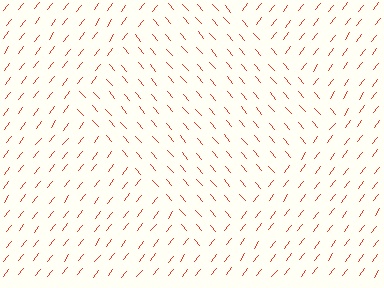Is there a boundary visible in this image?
Yes, there is a texture boundary formed by a change in line orientation.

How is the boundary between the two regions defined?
The boundary is defined purely by a change in line orientation (approximately 78 degrees difference). All lines are the same color and thickness.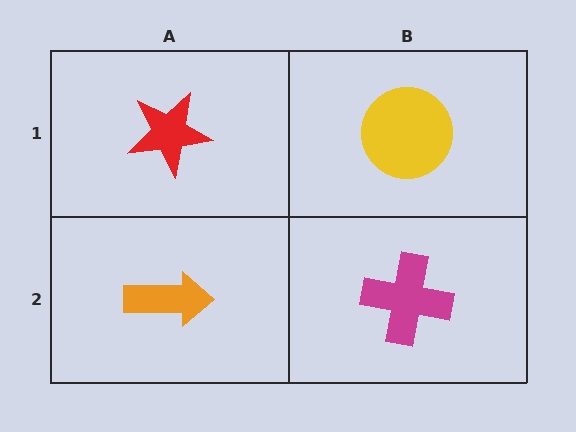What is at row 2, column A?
An orange arrow.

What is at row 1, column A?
A red star.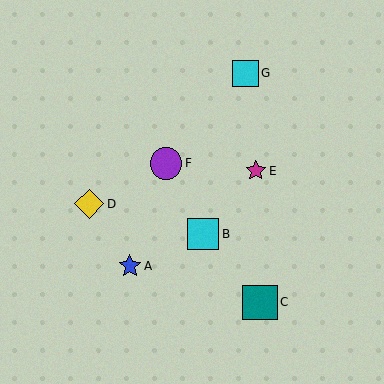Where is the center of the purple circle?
The center of the purple circle is at (166, 163).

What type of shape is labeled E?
Shape E is a magenta star.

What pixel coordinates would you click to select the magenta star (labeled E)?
Click at (256, 171) to select the magenta star E.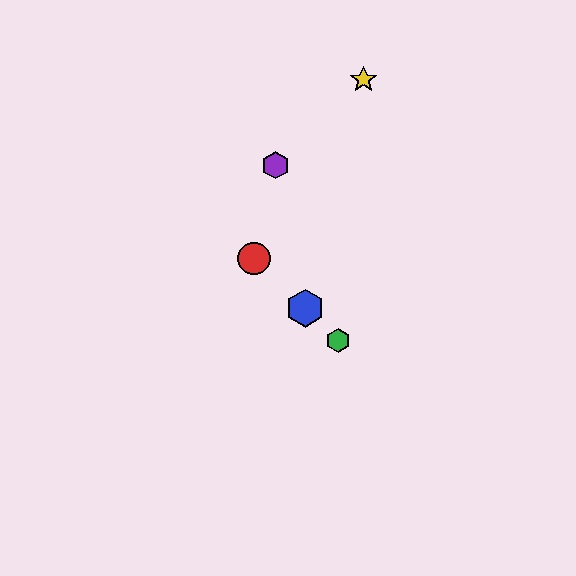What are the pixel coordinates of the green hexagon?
The green hexagon is at (338, 340).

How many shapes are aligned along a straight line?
3 shapes (the red circle, the blue hexagon, the green hexagon) are aligned along a straight line.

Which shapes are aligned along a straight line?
The red circle, the blue hexagon, the green hexagon are aligned along a straight line.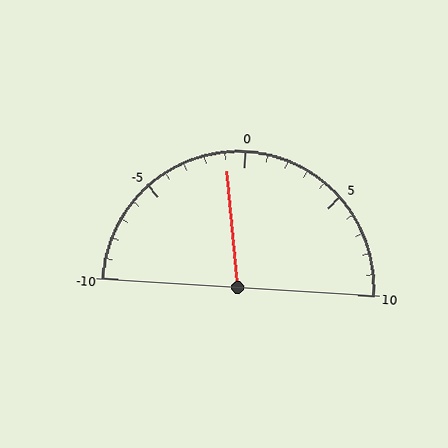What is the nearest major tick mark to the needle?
The nearest major tick mark is 0.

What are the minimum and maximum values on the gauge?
The gauge ranges from -10 to 10.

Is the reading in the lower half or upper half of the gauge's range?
The reading is in the lower half of the range (-10 to 10).